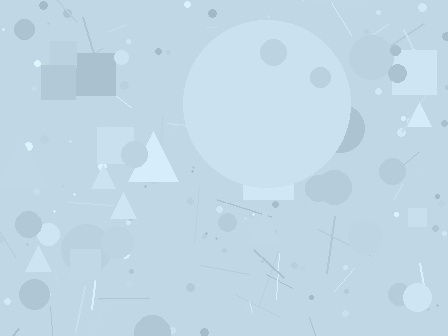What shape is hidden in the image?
A circle is hidden in the image.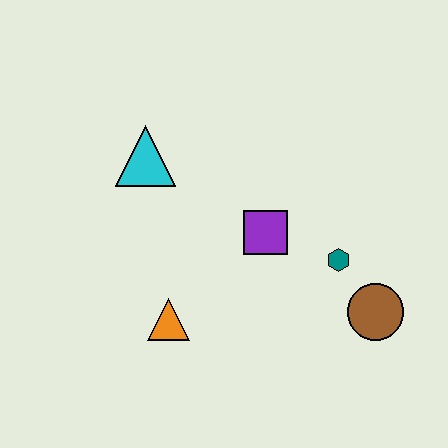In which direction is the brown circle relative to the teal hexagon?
The brown circle is below the teal hexagon.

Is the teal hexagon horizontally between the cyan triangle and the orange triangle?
No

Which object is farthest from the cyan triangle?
The brown circle is farthest from the cyan triangle.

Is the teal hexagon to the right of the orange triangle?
Yes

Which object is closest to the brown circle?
The teal hexagon is closest to the brown circle.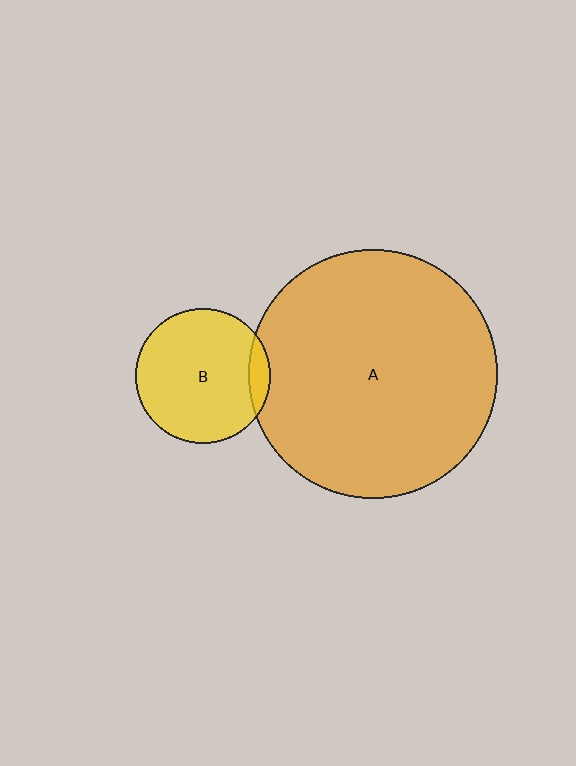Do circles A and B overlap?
Yes.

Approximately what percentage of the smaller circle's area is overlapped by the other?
Approximately 10%.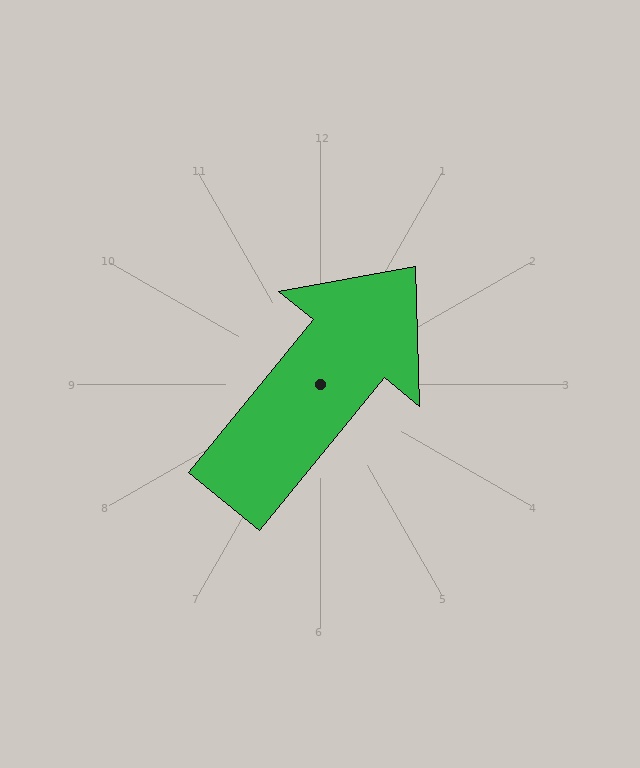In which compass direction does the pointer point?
Northeast.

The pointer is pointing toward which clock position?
Roughly 1 o'clock.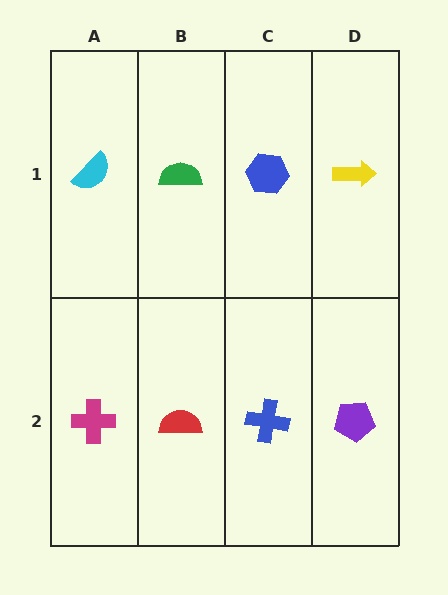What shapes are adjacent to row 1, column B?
A red semicircle (row 2, column B), a cyan semicircle (row 1, column A), a blue hexagon (row 1, column C).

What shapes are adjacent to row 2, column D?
A yellow arrow (row 1, column D), a blue cross (row 2, column C).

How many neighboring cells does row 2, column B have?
3.